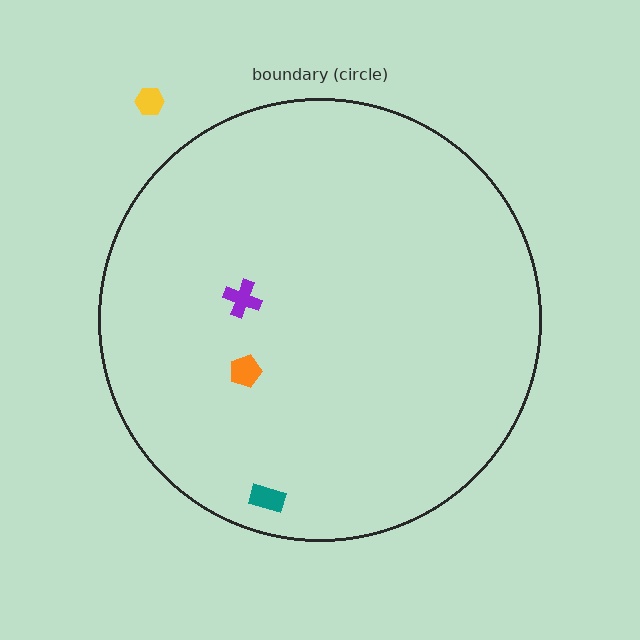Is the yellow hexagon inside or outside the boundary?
Outside.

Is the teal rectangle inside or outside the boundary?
Inside.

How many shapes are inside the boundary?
3 inside, 1 outside.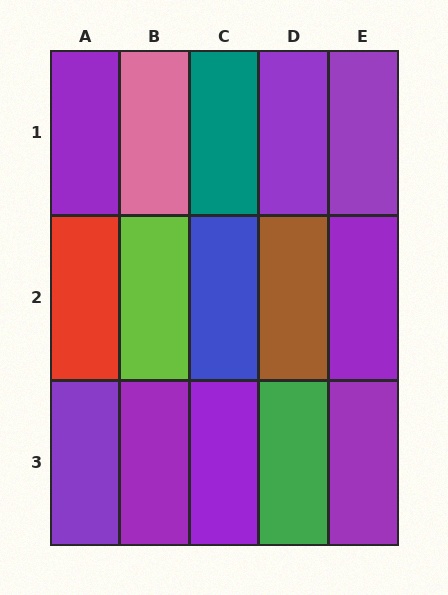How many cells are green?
1 cell is green.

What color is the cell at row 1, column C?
Teal.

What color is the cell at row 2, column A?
Red.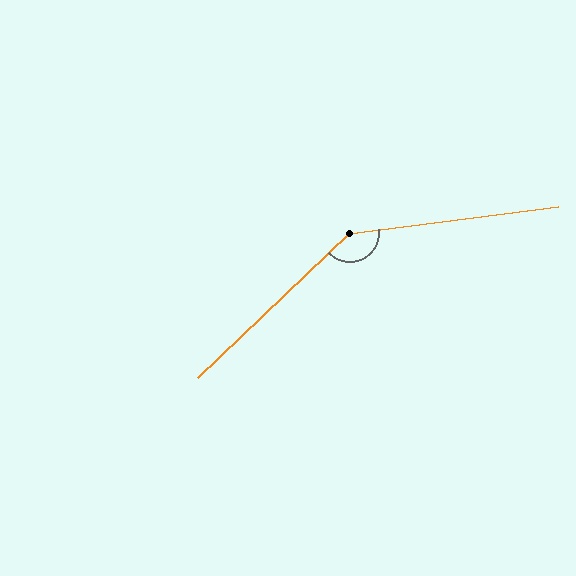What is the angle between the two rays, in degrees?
Approximately 144 degrees.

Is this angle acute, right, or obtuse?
It is obtuse.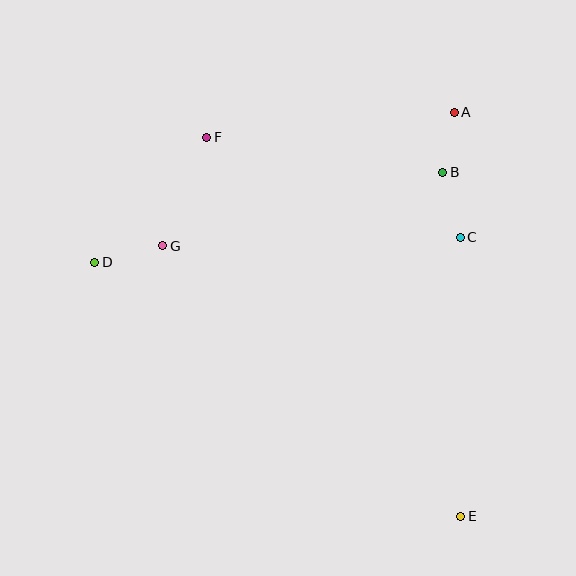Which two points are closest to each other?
Points A and B are closest to each other.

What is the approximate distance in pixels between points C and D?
The distance between C and D is approximately 366 pixels.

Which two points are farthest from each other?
Points E and F are farthest from each other.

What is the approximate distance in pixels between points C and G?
The distance between C and G is approximately 298 pixels.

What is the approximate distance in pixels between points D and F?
The distance between D and F is approximately 168 pixels.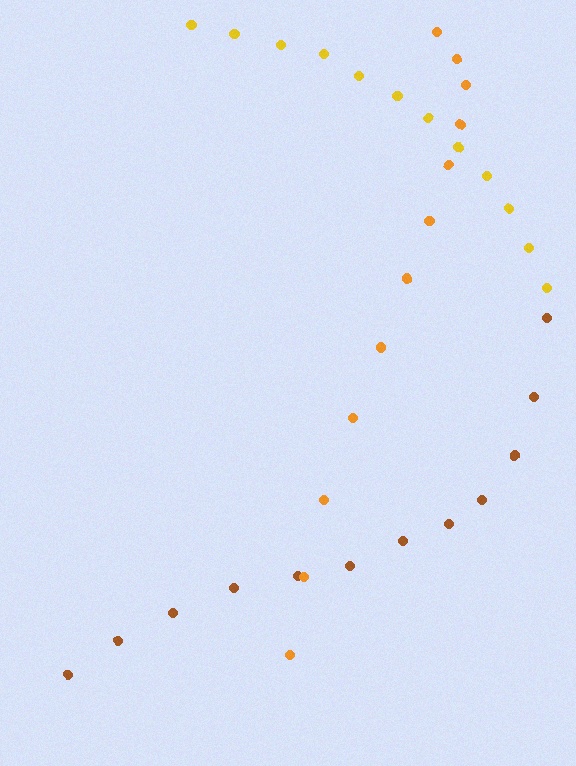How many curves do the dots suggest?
There are 3 distinct paths.